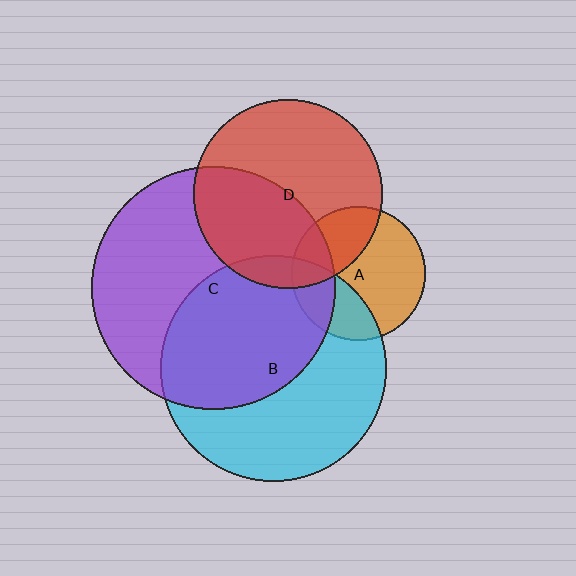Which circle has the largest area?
Circle C (purple).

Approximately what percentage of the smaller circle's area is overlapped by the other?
Approximately 30%.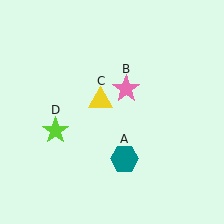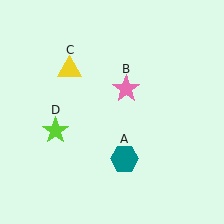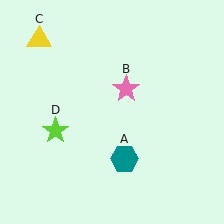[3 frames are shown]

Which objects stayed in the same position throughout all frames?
Teal hexagon (object A) and pink star (object B) and lime star (object D) remained stationary.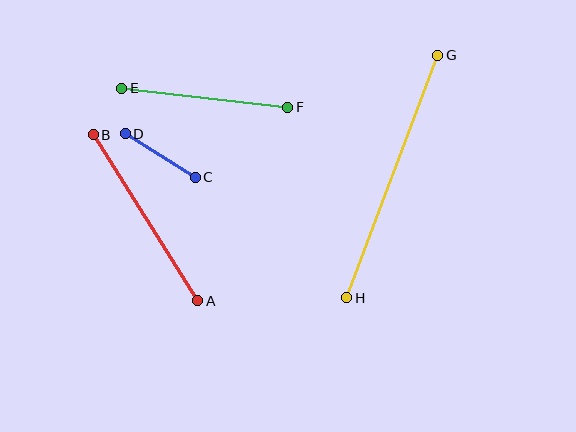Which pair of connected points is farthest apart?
Points G and H are farthest apart.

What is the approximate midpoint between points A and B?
The midpoint is at approximately (146, 218) pixels.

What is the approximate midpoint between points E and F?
The midpoint is at approximately (205, 98) pixels.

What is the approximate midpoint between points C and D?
The midpoint is at approximately (160, 156) pixels.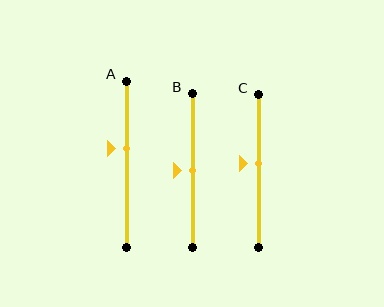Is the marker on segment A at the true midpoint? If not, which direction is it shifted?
No, the marker on segment A is shifted upward by about 9% of the segment length.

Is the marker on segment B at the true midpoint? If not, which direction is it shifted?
Yes, the marker on segment B is at the true midpoint.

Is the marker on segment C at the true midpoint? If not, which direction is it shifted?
No, the marker on segment C is shifted upward by about 5% of the segment length.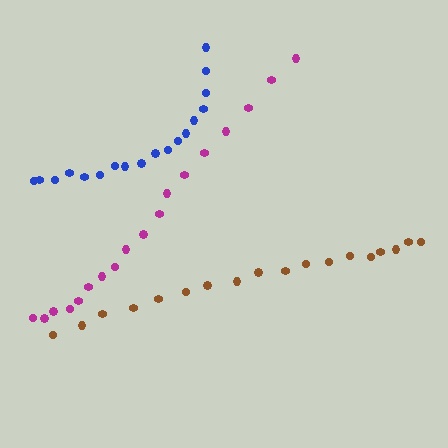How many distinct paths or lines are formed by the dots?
There are 3 distinct paths.